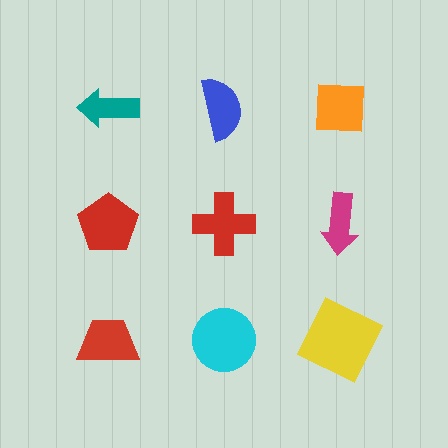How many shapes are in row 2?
3 shapes.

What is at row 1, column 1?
A teal arrow.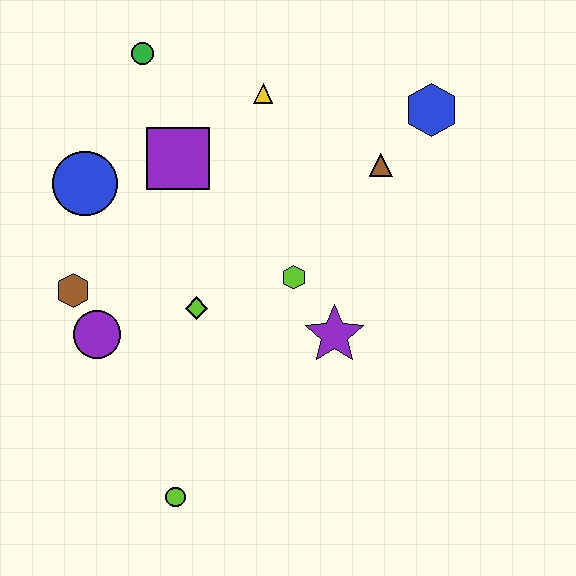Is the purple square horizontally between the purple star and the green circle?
Yes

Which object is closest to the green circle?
The purple square is closest to the green circle.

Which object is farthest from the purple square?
The lime circle is farthest from the purple square.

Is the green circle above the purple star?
Yes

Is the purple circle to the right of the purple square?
No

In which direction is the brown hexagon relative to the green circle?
The brown hexagon is below the green circle.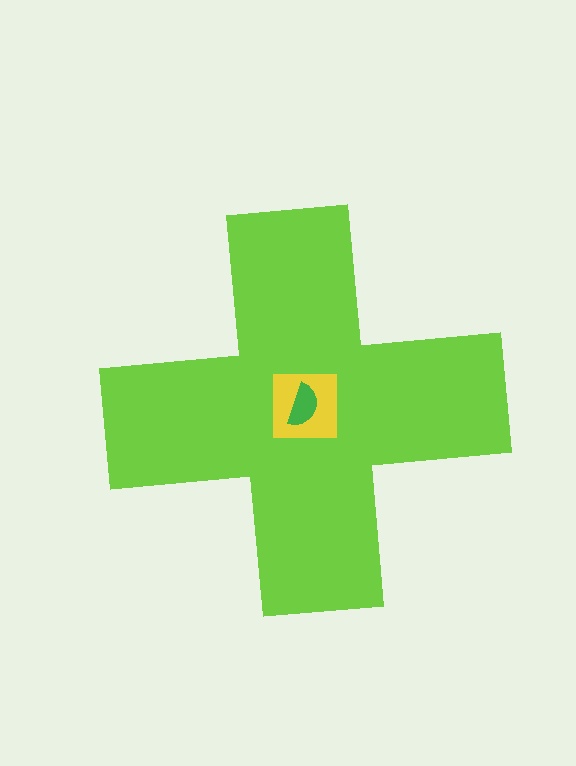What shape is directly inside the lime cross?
The yellow square.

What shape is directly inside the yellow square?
The green semicircle.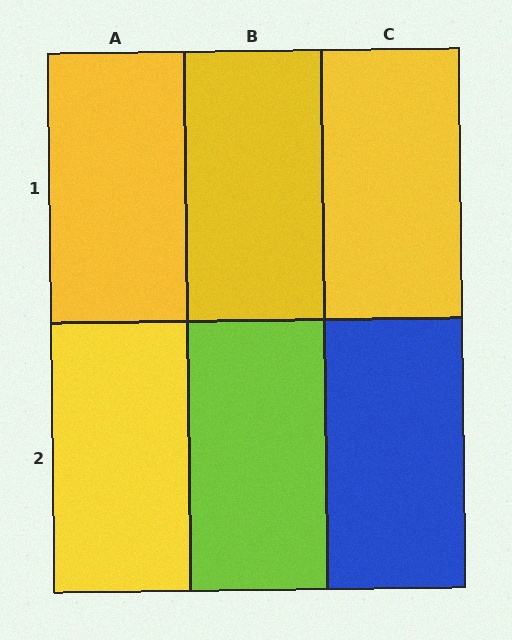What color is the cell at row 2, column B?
Lime.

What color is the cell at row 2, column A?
Yellow.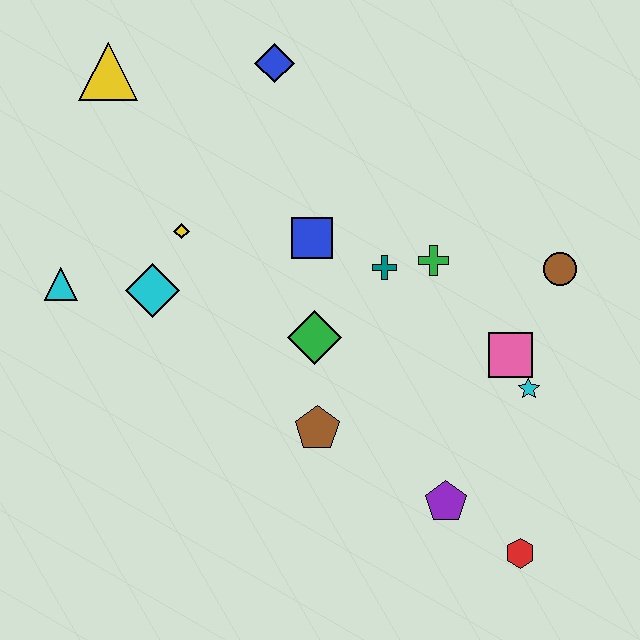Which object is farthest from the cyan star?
The yellow triangle is farthest from the cyan star.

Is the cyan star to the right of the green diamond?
Yes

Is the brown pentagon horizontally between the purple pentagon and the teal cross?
No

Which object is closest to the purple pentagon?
The red hexagon is closest to the purple pentagon.